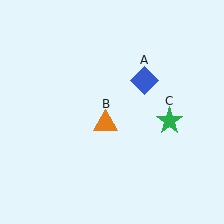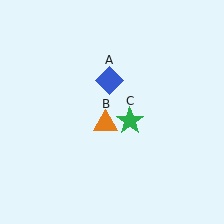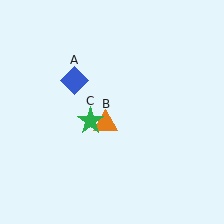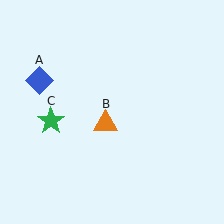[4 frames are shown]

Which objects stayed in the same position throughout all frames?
Orange triangle (object B) remained stationary.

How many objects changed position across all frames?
2 objects changed position: blue diamond (object A), green star (object C).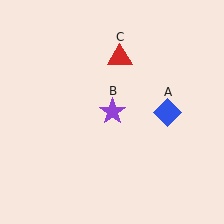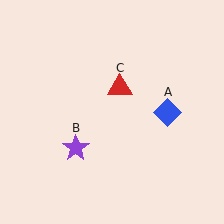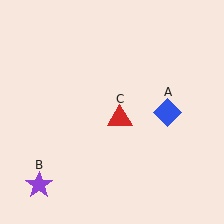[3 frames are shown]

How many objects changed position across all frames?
2 objects changed position: purple star (object B), red triangle (object C).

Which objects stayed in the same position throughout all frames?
Blue diamond (object A) remained stationary.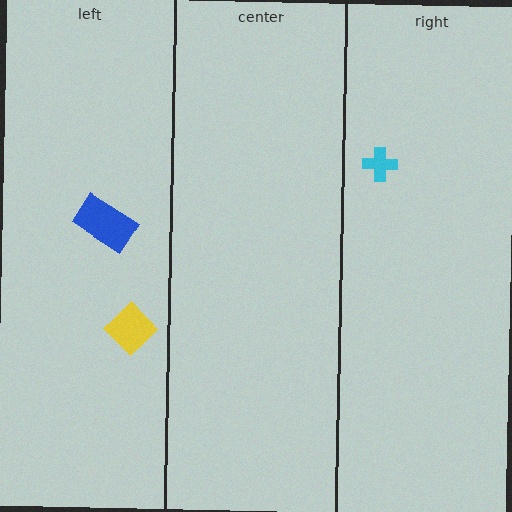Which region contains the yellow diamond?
The left region.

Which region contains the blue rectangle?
The left region.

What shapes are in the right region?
The cyan cross.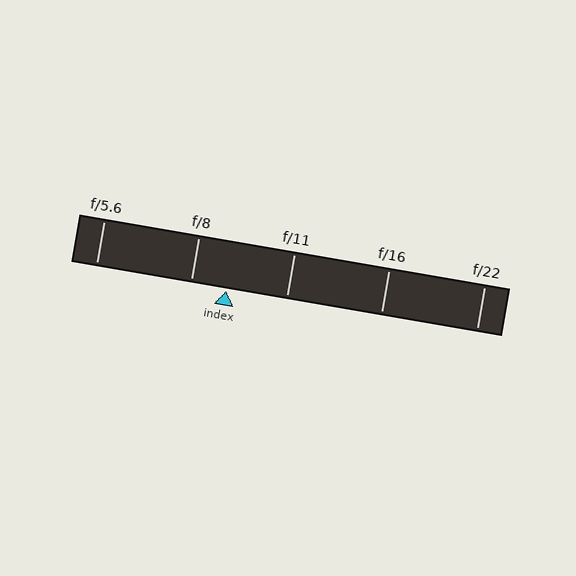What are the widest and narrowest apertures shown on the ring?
The widest aperture shown is f/5.6 and the narrowest is f/22.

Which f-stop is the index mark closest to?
The index mark is closest to f/8.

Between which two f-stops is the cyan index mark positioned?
The index mark is between f/8 and f/11.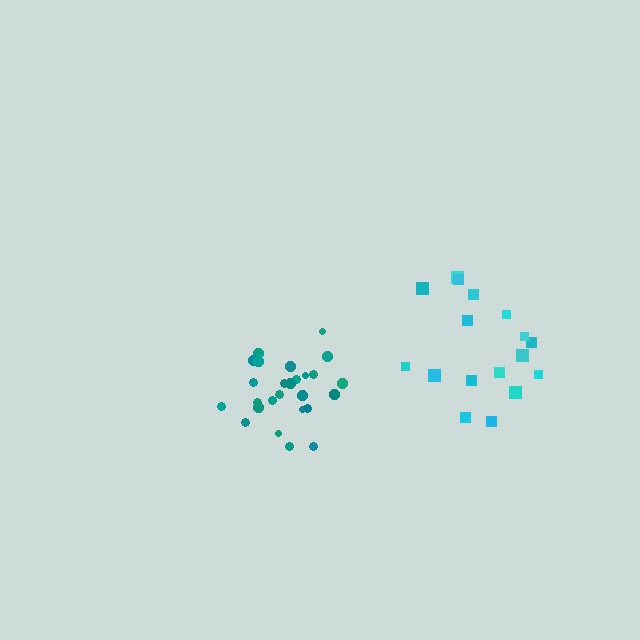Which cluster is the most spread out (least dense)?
Cyan.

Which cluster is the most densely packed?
Teal.